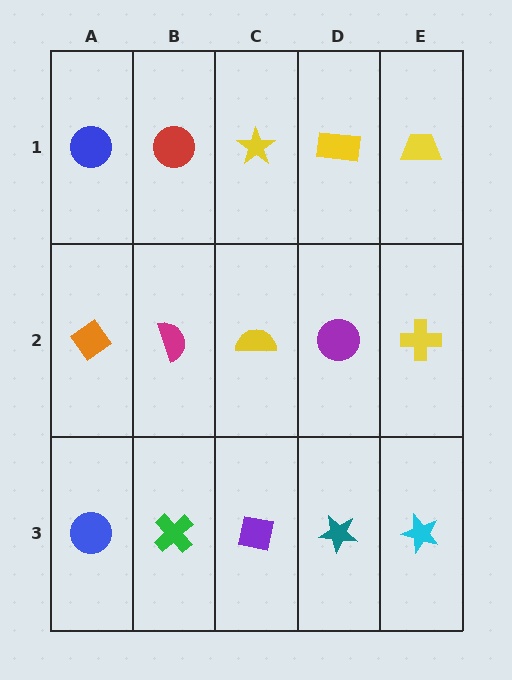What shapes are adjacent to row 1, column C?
A yellow semicircle (row 2, column C), a red circle (row 1, column B), a yellow rectangle (row 1, column D).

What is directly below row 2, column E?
A cyan star.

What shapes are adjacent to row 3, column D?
A purple circle (row 2, column D), a purple square (row 3, column C), a cyan star (row 3, column E).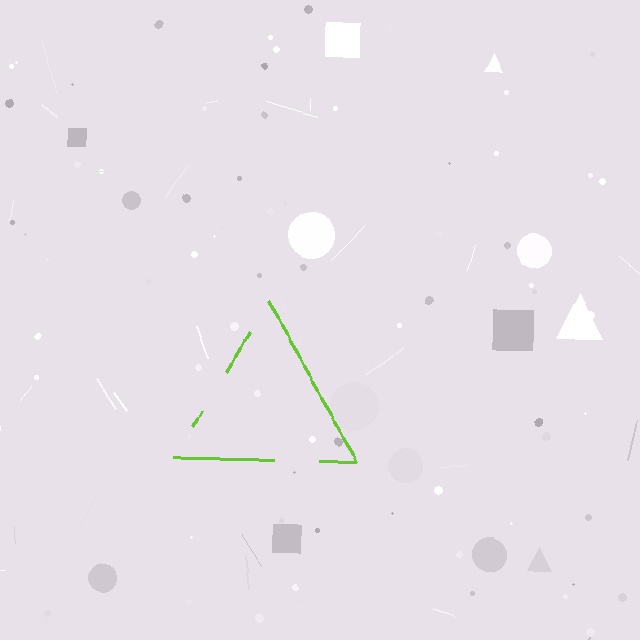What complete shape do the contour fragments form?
The contour fragments form a triangle.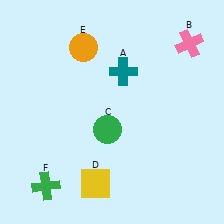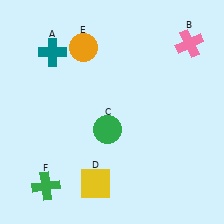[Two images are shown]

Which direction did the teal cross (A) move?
The teal cross (A) moved left.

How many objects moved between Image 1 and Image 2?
1 object moved between the two images.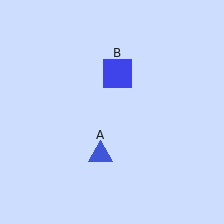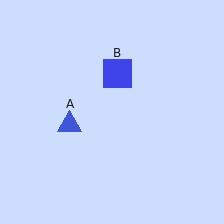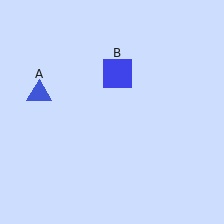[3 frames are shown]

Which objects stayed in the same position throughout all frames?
Blue square (object B) remained stationary.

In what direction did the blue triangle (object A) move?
The blue triangle (object A) moved up and to the left.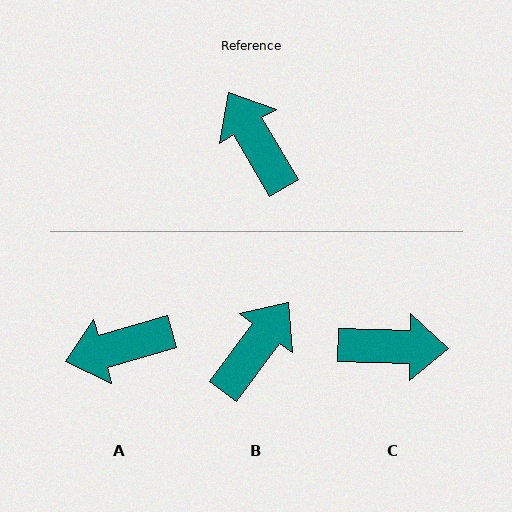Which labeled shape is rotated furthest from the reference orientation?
C, about 122 degrees away.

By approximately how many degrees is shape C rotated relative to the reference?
Approximately 122 degrees clockwise.